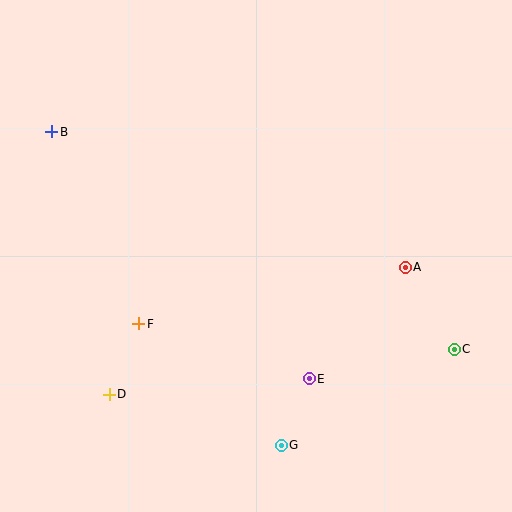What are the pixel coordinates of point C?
Point C is at (454, 349).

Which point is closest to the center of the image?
Point E at (309, 379) is closest to the center.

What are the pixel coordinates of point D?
Point D is at (109, 394).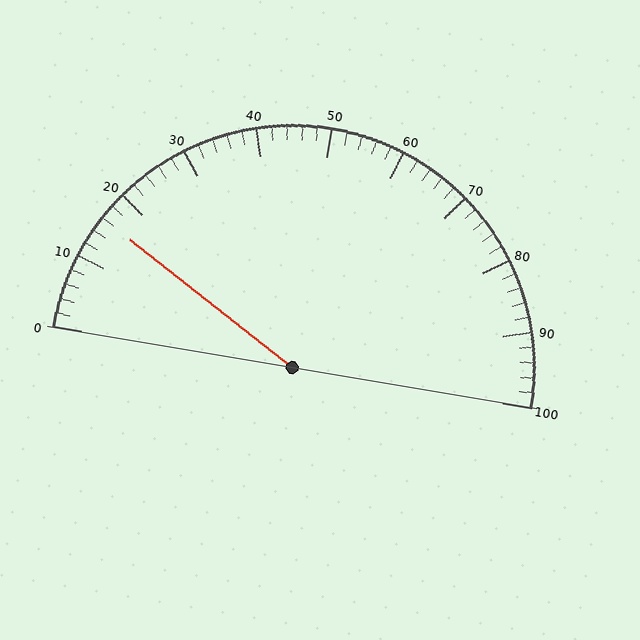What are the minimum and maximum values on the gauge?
The gauge ranges from 0 to 100.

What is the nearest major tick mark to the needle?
The nearest major tick mark is 20.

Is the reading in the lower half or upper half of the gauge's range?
The reading is in the lower half of the range (0 to 100).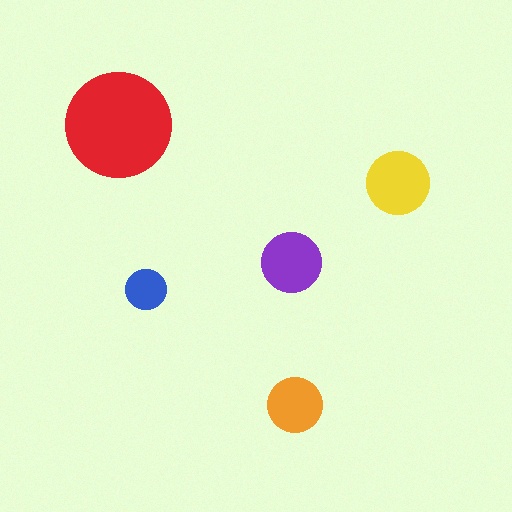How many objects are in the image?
There are 5 objects in the image.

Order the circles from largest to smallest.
the red one, the yellow one, the purple one, the orange one, the blue one.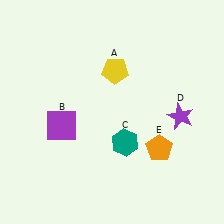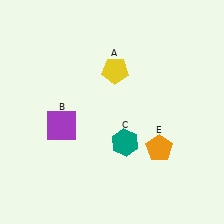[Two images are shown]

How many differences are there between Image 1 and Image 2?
There is 1 difference between the two images.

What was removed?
The purple star (D) was removed in Image 2.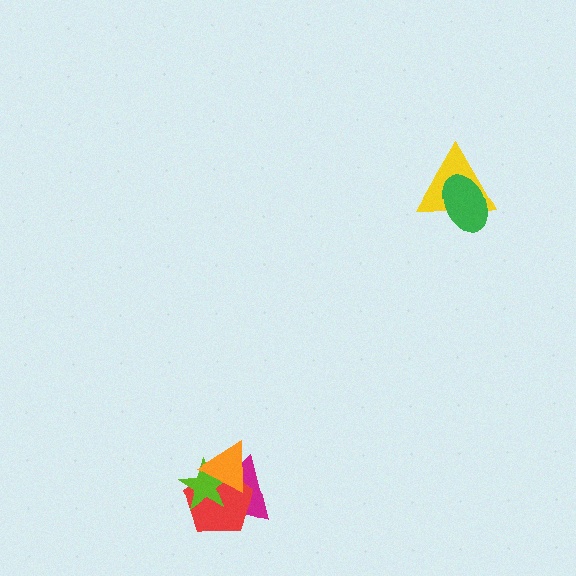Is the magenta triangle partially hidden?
Yes, it is partially covered by another shape.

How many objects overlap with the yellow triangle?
1 object overlaps with the yellow triangle.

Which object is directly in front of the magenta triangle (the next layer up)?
The red pentagon is directly in front of the magenta triangle.